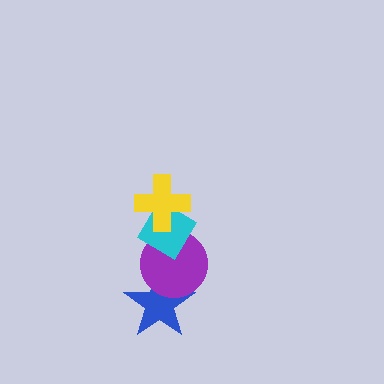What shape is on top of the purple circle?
The cyan diamond is on top of the purple circle.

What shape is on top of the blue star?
The purple circle is on top of the blue star.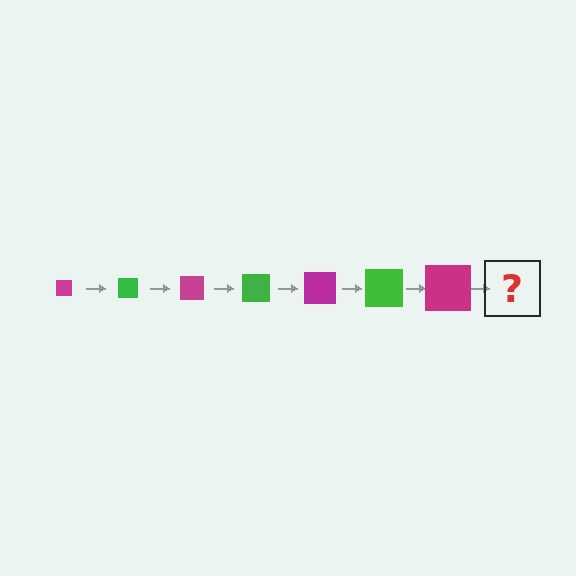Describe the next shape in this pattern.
It should be a green square, larger than the previous one.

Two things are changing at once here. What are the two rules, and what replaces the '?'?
The two rules are that the square grows larger each step and the color cycles through magenta and green. The '?' should be a green square, larger than the previous one.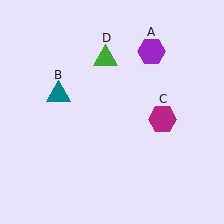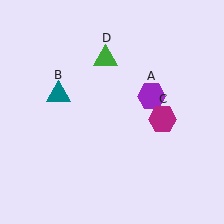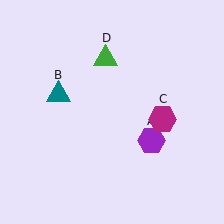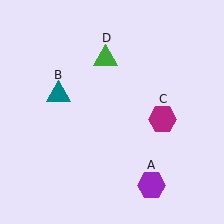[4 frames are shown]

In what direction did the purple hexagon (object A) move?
The purple hexagon (object A) moved down.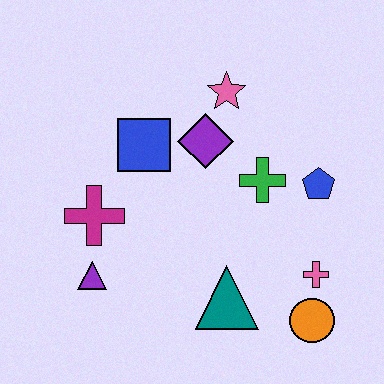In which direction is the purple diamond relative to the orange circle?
The purple diamond is above the orange circle.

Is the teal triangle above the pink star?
No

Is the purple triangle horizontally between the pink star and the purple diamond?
No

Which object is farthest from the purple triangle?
The blue pentagon is farthest from the purple triangle.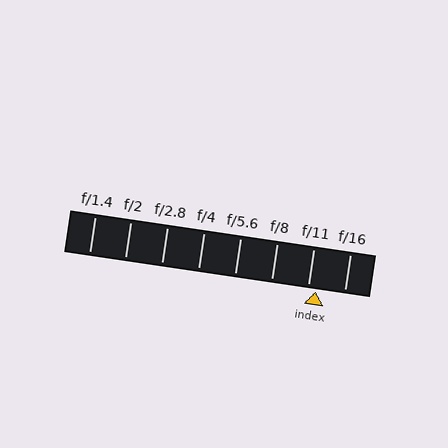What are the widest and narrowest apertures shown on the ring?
The widest aperture shown is f/1.4 and the narrowest is f/16.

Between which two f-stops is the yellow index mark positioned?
The index mark is between f/11 and f/16.